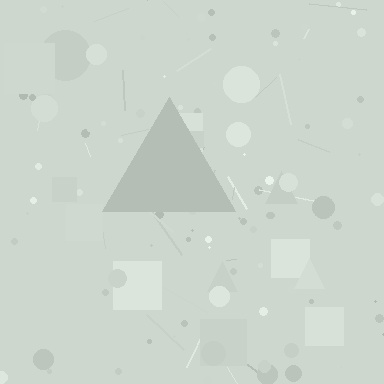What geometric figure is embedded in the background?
A triangle is embedded in the background.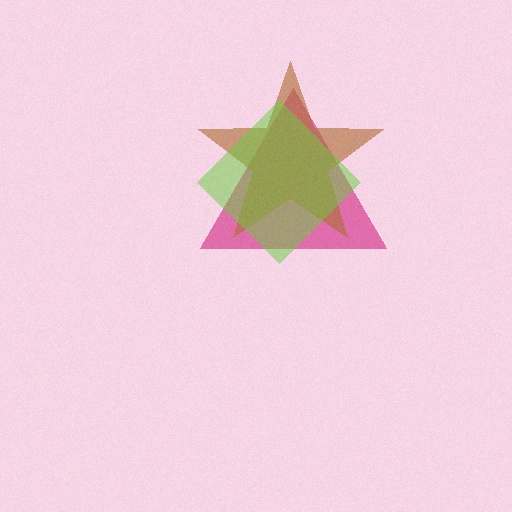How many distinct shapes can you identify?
There are 3 distinct shapes: a magenta triangle, a brown star, a lime diamond.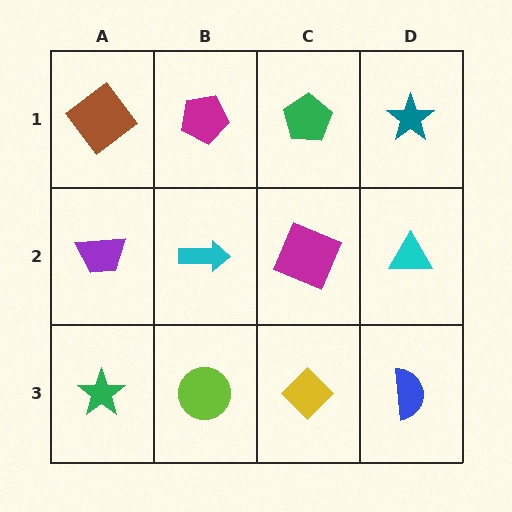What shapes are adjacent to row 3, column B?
A cyan arrow (row 2, column B), a green star (row 3, column A), a yellow diamond (row 3, column C).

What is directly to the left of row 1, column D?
A green pentagon.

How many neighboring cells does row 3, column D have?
2.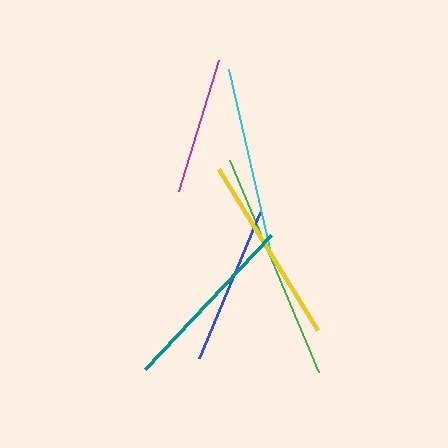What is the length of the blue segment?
The blue segment is approximately 158 pixels long.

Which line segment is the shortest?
The magenta line is the shortest at approximately 137 pixels.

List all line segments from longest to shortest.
From longest to shortest: green, cyan, yellow, teal, blue, magenta.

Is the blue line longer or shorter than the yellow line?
The yellow line is longer than the blue line.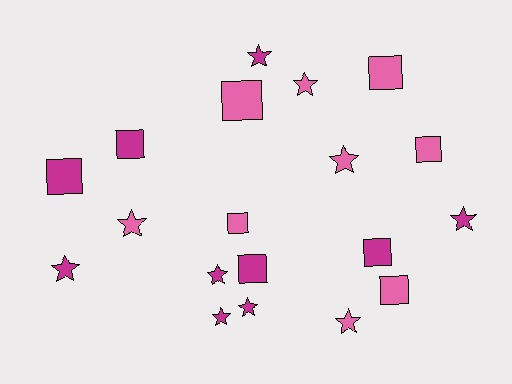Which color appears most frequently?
Magenta, with 10 objects.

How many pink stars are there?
There are 4 pink stars.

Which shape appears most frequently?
Star, with 10 objects.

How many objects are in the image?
There are 19 objects.